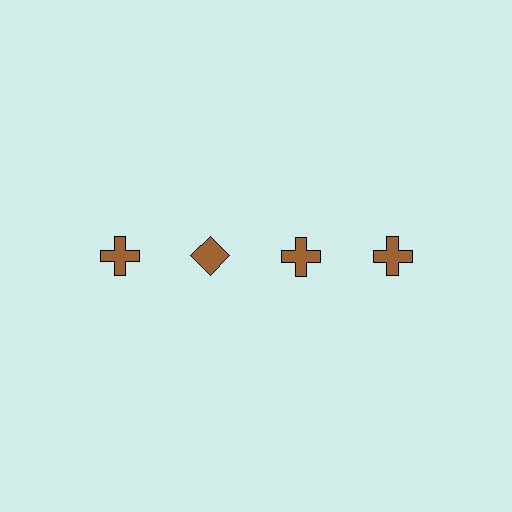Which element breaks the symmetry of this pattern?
The brown diamond in the top row, second from left column breaks the symmetry. All other shapes are brown crosses.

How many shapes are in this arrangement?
There are 4 shapes arranged in a grid pattern.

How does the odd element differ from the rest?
It has a different shape: diamond instead of cross.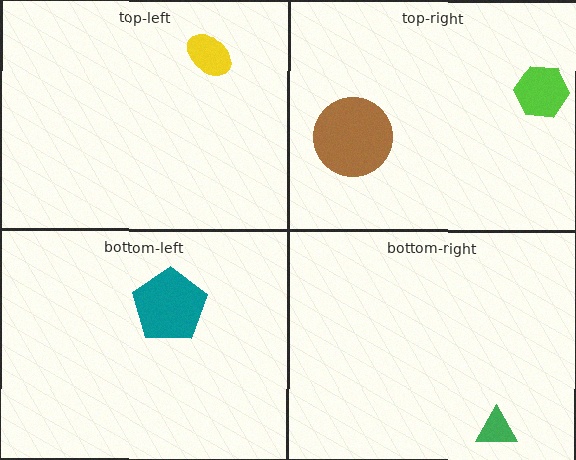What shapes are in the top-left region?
The yellow ellipse.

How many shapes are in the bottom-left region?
1.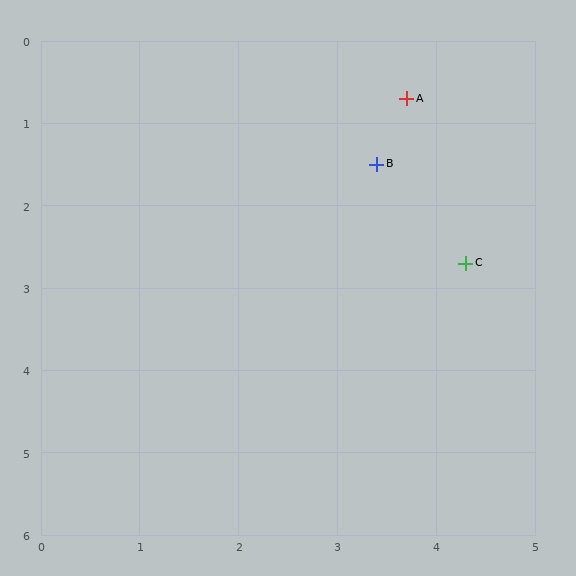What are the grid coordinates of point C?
Point C is at approximately (4.3, 2.7).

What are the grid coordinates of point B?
Point B is at approximately (3.4, 1.5).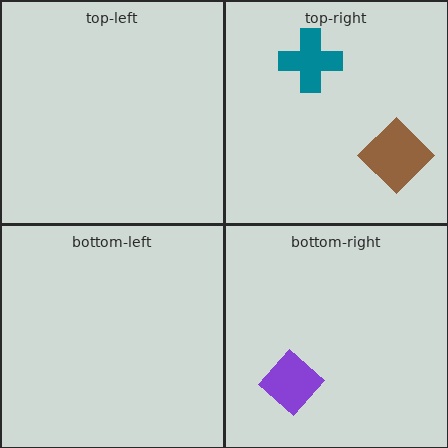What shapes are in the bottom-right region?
The purple diamond.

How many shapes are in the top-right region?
2.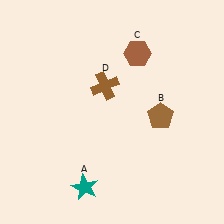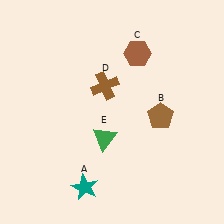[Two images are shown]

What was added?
A green triangle (E) was added in Image 2.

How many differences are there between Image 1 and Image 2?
There is 1 difference between the two images.